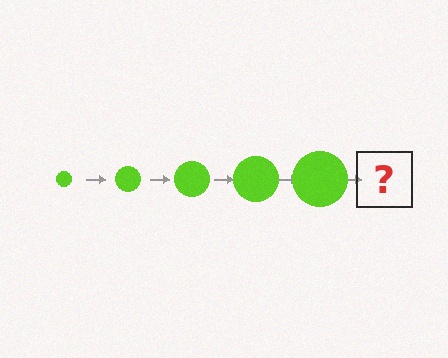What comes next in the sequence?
The next element should be a lime circle, larger than the previous one.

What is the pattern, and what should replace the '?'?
The pattern is that the circle gets progressively larger each step. The '?' should be a lime circle, larger than the previous one.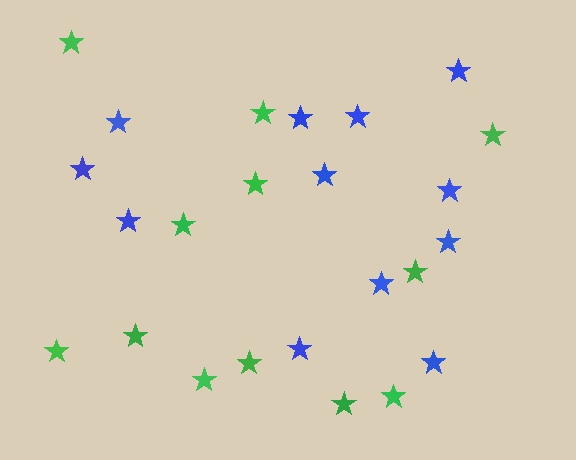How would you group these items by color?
There are 2 groups: one group of green stars (12) and one group of blue stars (12).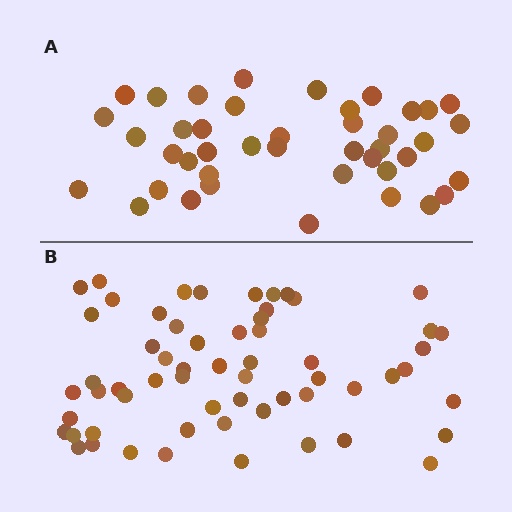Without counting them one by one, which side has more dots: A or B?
Region B (the bottom region) has more dots.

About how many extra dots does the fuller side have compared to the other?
Region B has approximately 20 more dots than region A.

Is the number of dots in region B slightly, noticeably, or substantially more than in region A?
Region B has noticeably more, but not dramatically so. The ratio is roughly 1.4 to 1.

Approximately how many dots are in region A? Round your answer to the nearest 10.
About 40 dots. (The exact count is 42, which rounds to 40.)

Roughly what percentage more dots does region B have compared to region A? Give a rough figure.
About 45% more.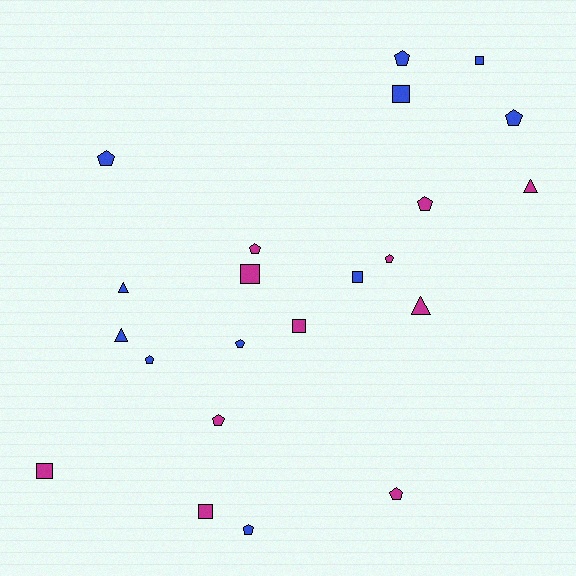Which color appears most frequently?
Blue, with 11 objects.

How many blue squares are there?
There are 3 blue squares.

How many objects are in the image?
There are 22 objects.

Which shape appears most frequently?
Pentagon, with 11 objects.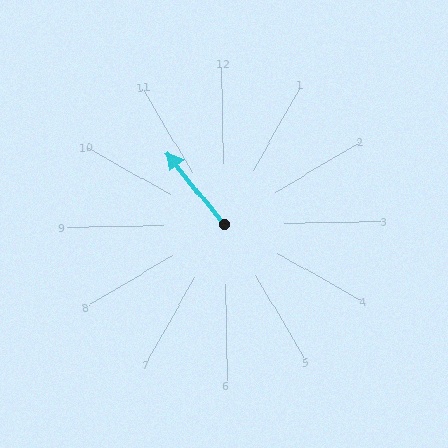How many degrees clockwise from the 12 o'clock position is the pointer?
Approximately 322 degrees.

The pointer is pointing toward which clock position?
Roughly 11 o'clock.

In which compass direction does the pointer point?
Northwest.